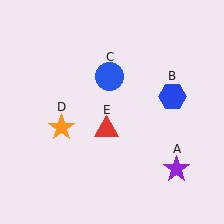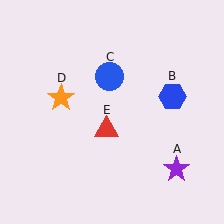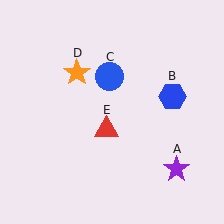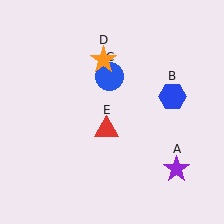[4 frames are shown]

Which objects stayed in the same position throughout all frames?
Purple star (object A) and blue hexagon (object B) and blue circle (object C) and red triangle (object E) remained stationary.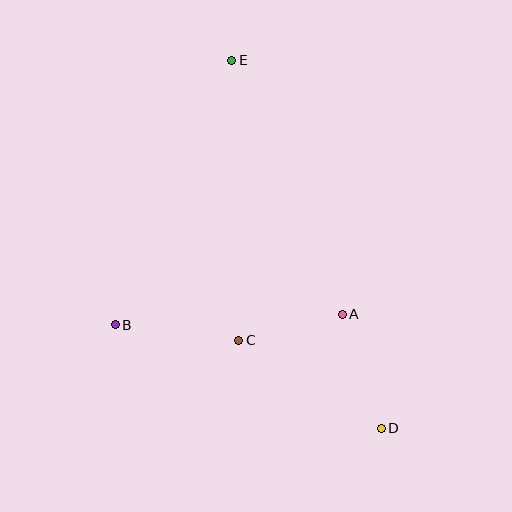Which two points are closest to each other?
Points A and C are closest to each other.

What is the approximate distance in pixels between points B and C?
The distance between B and C is approximately 124 pixels.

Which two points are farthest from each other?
Points D and E are farthest from each other.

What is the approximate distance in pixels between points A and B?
The distance between A and B is approximately 227 pixels.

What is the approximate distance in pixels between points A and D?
The distance between A and D is approximately 121 pixels.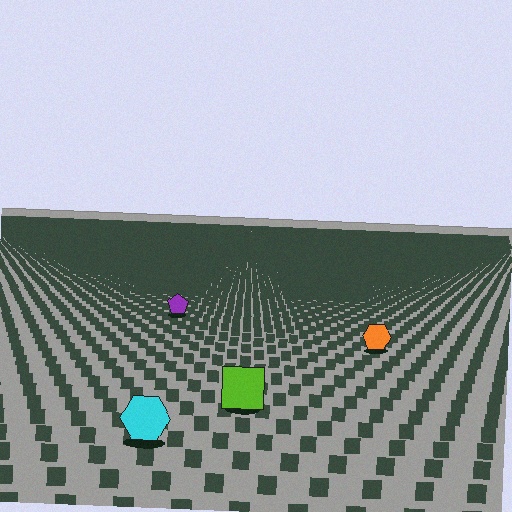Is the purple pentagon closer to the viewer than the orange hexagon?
No. The orange hexagon is closer — you can tell from the texture gradient: the ground texture is coarser near it.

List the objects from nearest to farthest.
From nearest to farthest: the cyan hexagon, the lime square, the orange hexagon, the purple pentagon.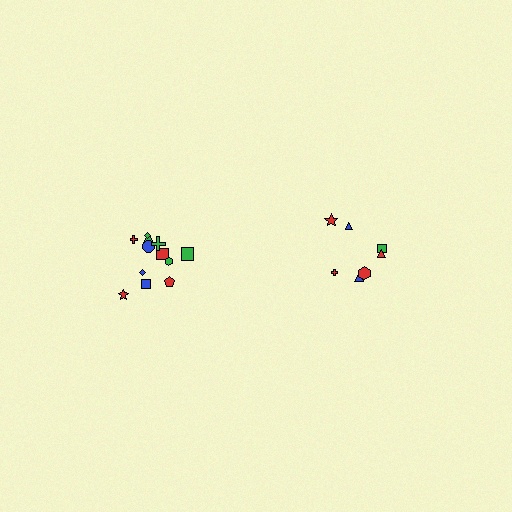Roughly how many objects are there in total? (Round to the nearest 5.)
Roughly 20 objects in total.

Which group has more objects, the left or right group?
The left group.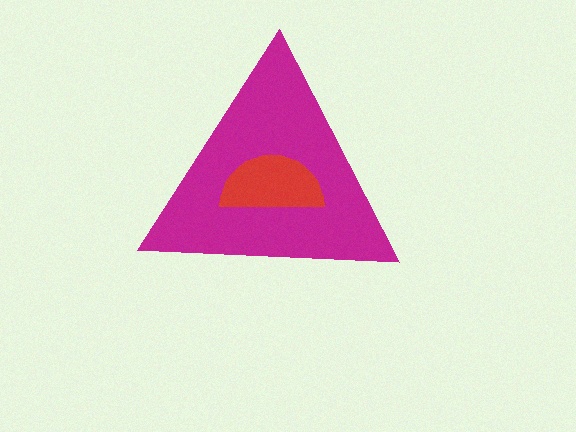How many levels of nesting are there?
2.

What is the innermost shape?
The red semicircle.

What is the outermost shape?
The magenta triangle.